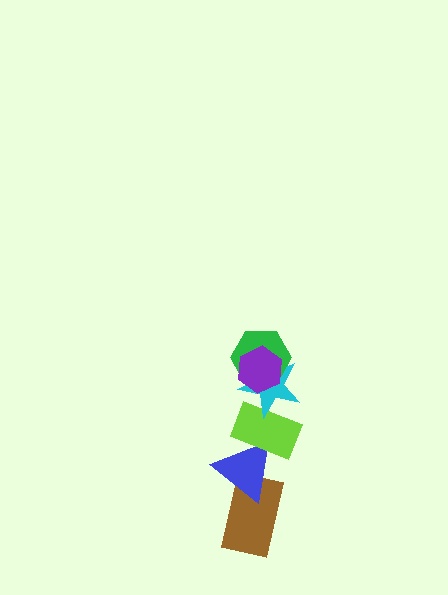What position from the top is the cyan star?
The cyan star is 3rd from the top.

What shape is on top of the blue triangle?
The lime rectangle is on top of the blue triangle.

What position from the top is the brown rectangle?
The brown rectangle is 6th from the top.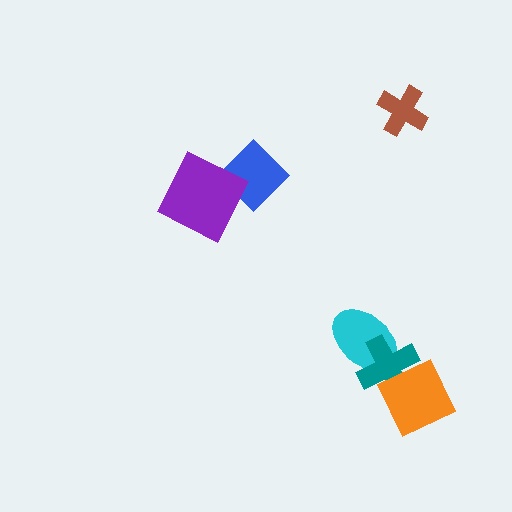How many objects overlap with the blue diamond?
1 object overlaps with the blue diamond.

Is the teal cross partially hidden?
Yes, it is partially covered by another shape.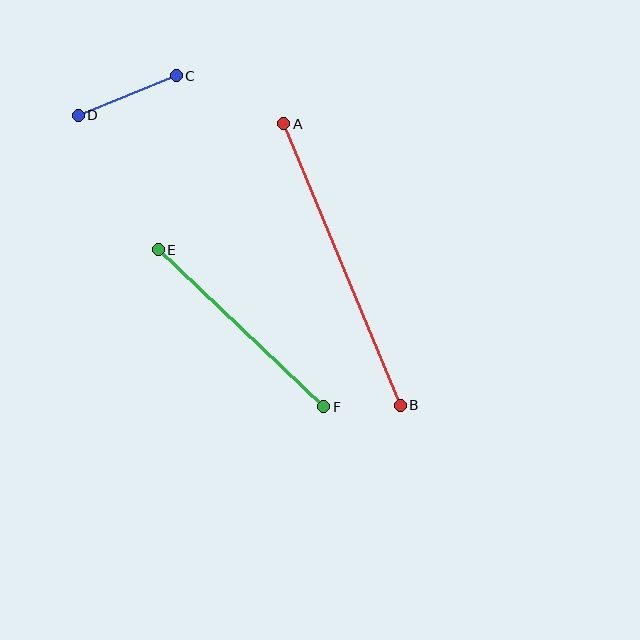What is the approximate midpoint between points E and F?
The midpoint is at approximately (241, 328) pixels.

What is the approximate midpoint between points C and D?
The midpoint is at approximately (127, 95) pixels.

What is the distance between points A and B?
The distance is approximately 305 pixels.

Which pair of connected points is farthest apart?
Points A and B are farthest apart.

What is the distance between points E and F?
The distance is approximately 228 pixels.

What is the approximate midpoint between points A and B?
The midpoint is at approximately (342, 264) pixels.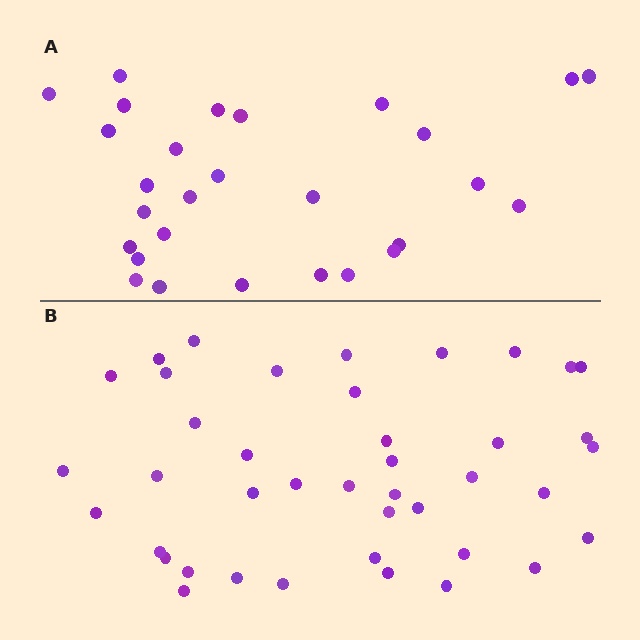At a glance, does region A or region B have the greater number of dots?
Region B (the bottom region) has more dots.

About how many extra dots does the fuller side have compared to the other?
Region B has approximately 15 more dots than region A.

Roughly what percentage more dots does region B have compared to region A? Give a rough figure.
About 45% more.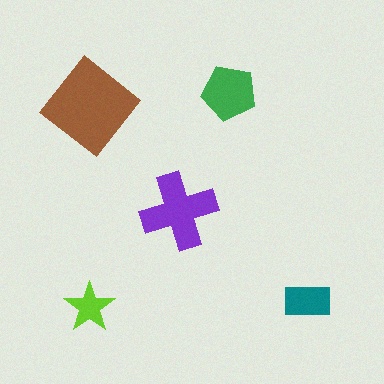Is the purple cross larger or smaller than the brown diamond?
Smaller.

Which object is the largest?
The brown diamond.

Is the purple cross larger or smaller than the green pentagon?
Larger.